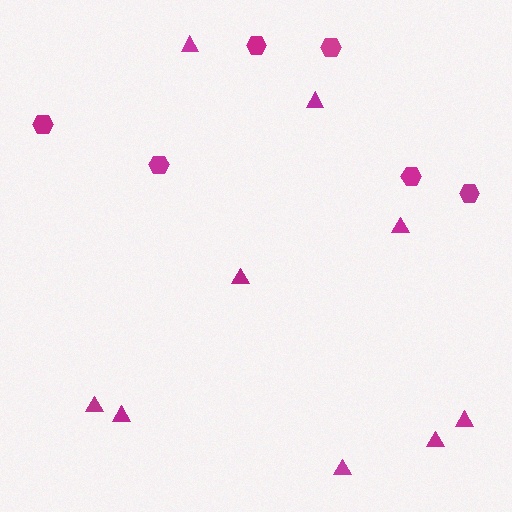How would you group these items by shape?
There are 2 groups: one group of triangles (9) and one group of hexagons (6).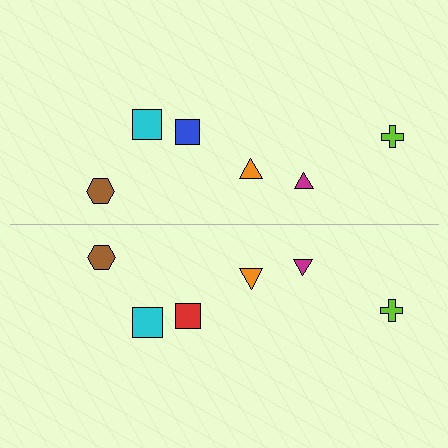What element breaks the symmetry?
The red square on the bottom side breaks the symmetry — its mirror counterpart is blue.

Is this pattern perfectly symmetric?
No, the pattern is not perfectly symmetric. The red square on the bottom side breaks the symmetry — its mirror counterpart is blue.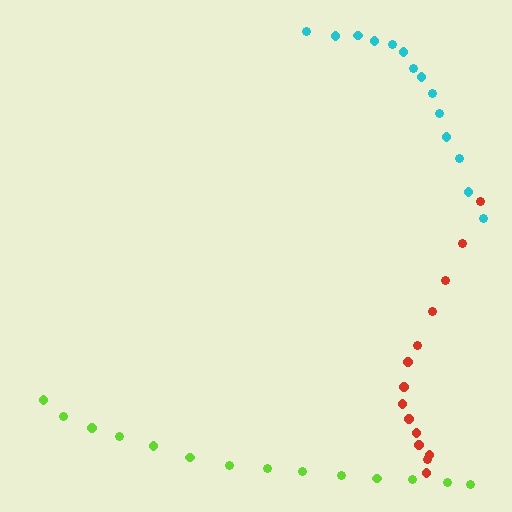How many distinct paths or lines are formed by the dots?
There are 3 distinct paths.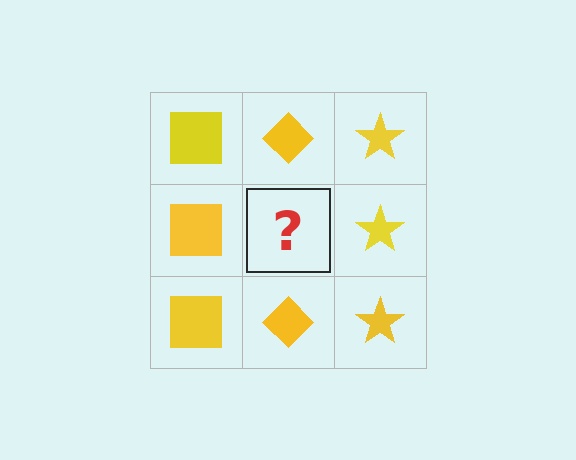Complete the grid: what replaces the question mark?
The question mark should be replaced with a yellow diamond.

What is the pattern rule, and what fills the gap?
The rule is that each column has a consistent shape. The gap should be filled with a yellow diamond.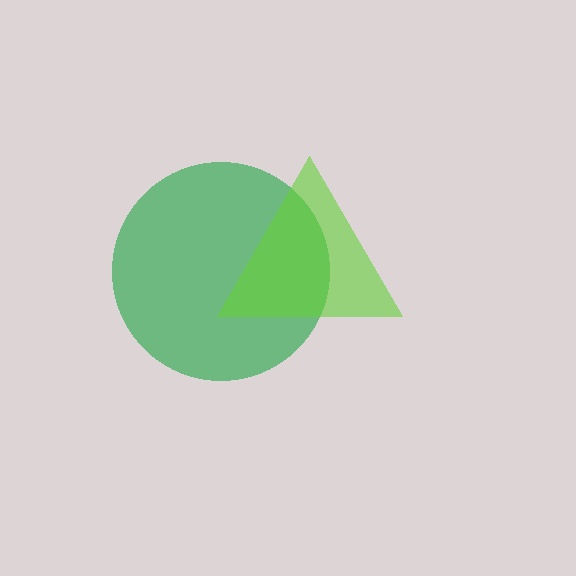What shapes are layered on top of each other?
The layered shapes are: a green circle, a lime triangle.